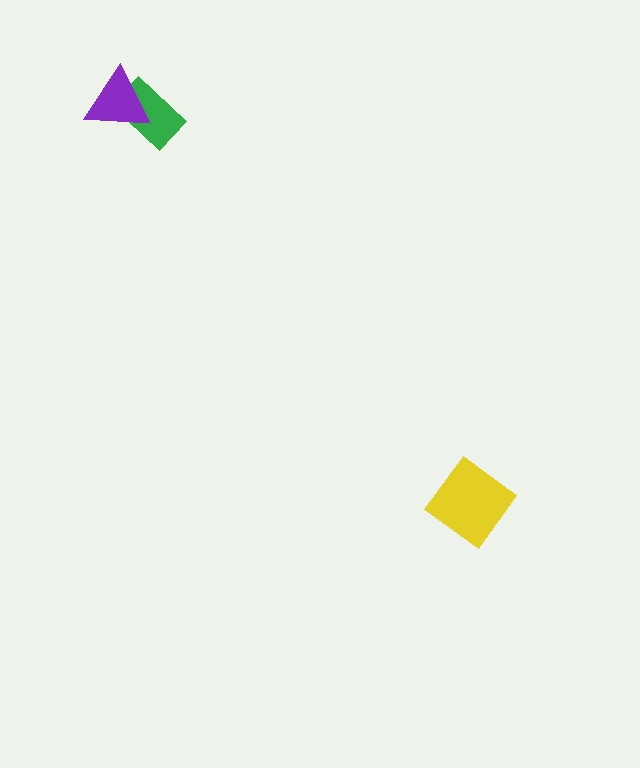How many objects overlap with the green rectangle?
1 object overlaps with the green rectangle.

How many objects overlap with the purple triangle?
1 object overlaps with the purple triangle.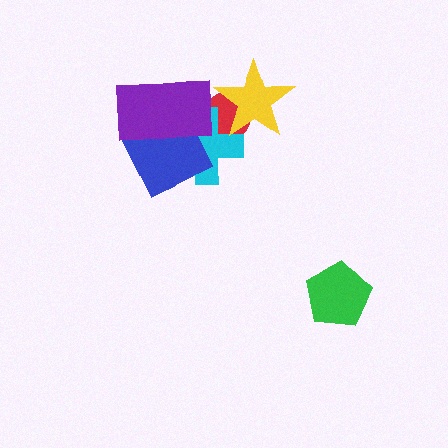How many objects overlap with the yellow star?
2 objects overlap with the yellow star.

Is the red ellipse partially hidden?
Yes, it is partially covered by another shape.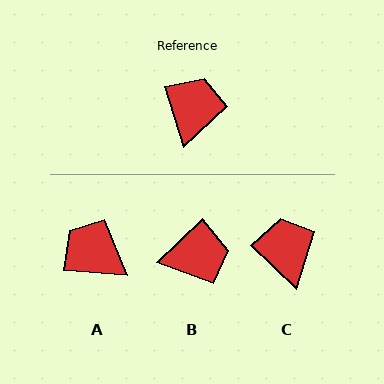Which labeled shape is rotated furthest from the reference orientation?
A, about 69 degrees away.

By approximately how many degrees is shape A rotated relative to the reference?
Approximately 69 degrees counter-clockwise.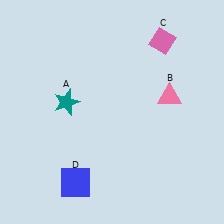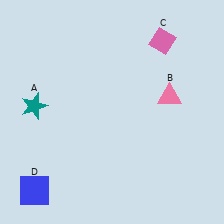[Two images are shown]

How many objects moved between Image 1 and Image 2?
2 objects moved between the two images.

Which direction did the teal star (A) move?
The teal star (A) moved left.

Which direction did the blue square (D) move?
The blue square (D) moved left.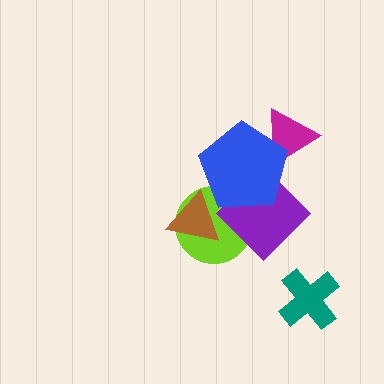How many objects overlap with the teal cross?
0 objects overlap with the teal cross.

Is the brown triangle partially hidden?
Yes, it is partially covered by another shape.